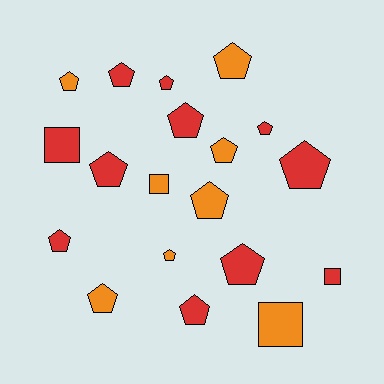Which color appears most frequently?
Red, with 11 objects.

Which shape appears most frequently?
Pentagon, with 15 objects.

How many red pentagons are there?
There are 9 red pentagons.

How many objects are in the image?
There are 19 objects.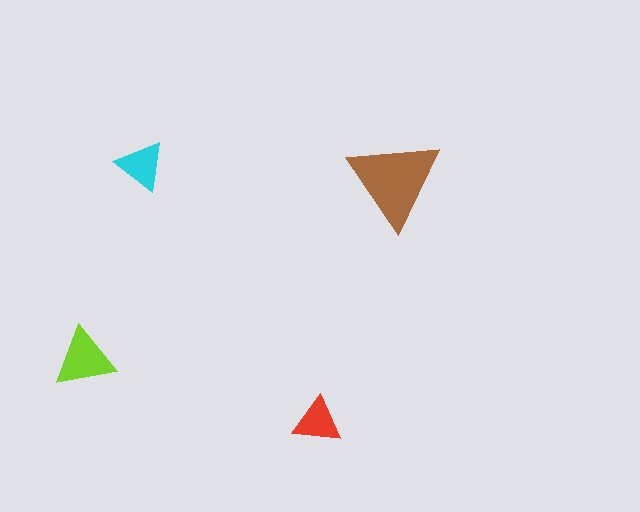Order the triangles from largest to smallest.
the brown one, the lime one, the cyan one, the red one.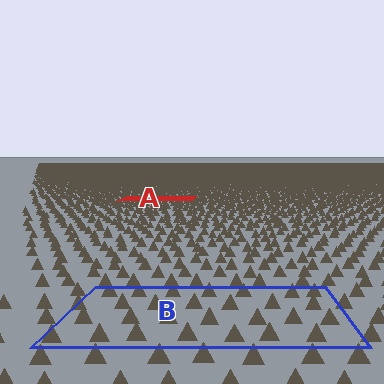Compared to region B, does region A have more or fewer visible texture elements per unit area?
Region A has more texture elements per unit area — they are packed more densely because it is farther away.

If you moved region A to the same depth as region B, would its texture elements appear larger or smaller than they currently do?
They would appear larger. At a closer depth, the same texture elements are projected at a bigger on-screen size.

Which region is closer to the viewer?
Region B is closer. The texture elements there are larger and more spread out.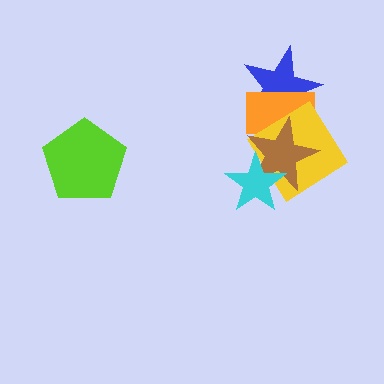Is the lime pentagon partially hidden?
No, no other shape covers it.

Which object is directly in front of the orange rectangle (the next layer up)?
The yellow diamond is directly in front of the orange rectangle.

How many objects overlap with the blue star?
3 objects overlap with the blue star.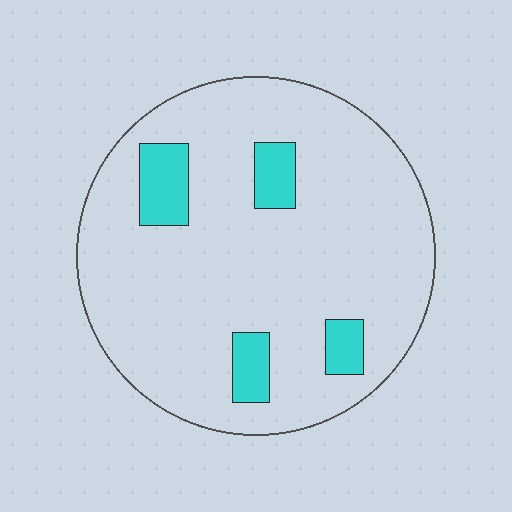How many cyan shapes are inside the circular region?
4.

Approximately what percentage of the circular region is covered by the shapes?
Approximately 10%.